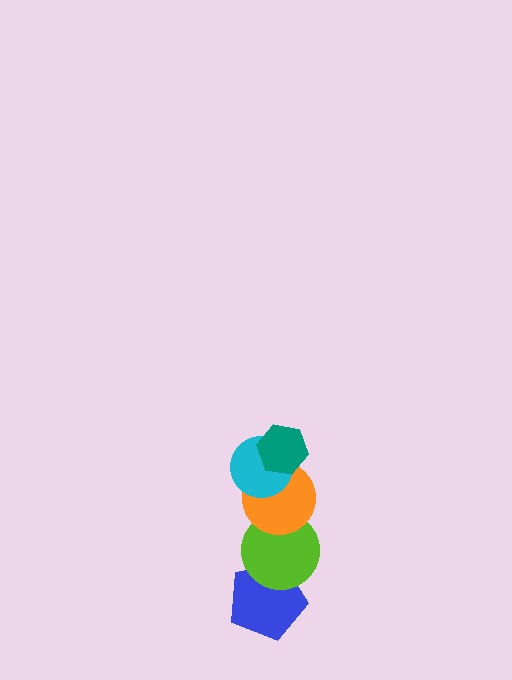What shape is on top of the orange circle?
The cyan circle is on top of the orange circle.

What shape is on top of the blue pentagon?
The lime circle is on top of the blue pentagon.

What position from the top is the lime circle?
The lime circle is 4th from the top.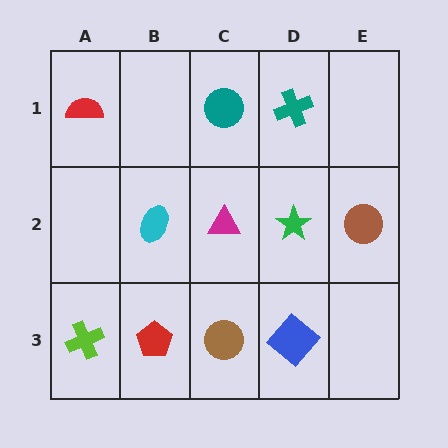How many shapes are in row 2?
4 shapes.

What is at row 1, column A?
A red semicircle.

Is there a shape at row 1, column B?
No, that cell is empty.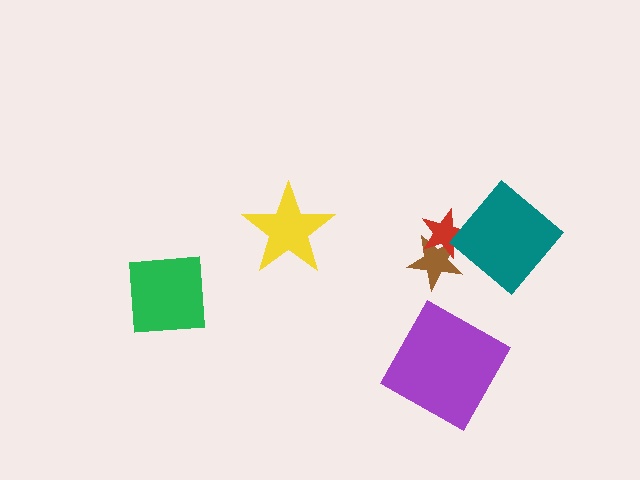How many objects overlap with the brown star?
1 object overlaps with the brown star.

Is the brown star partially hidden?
Yes, it is partially covered by another shape.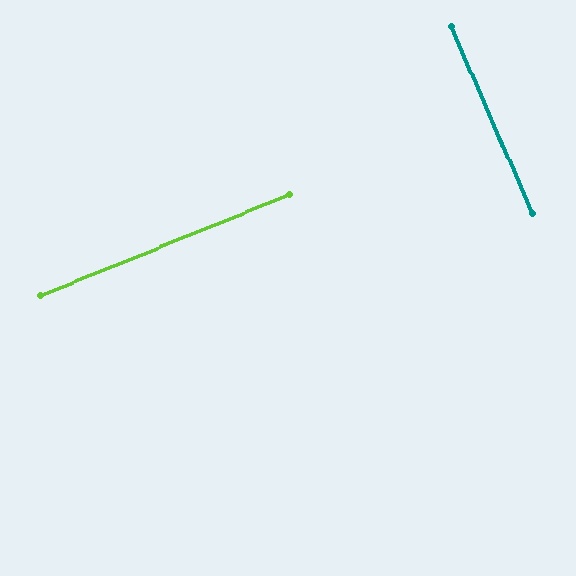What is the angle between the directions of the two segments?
Approximately 89 degrees.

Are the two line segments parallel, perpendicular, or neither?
Perpendicular — they meet at approximately 89°.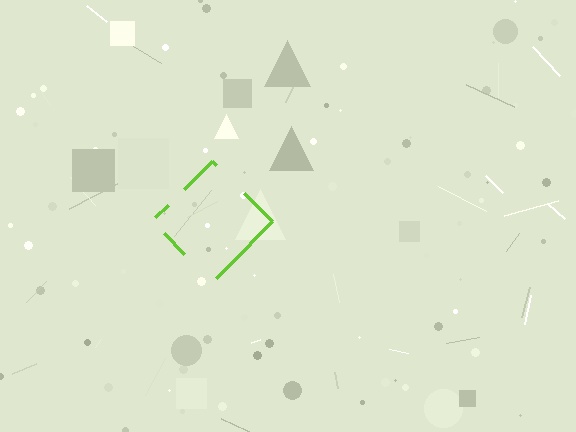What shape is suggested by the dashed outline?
The dashed outline suggests a diamond.